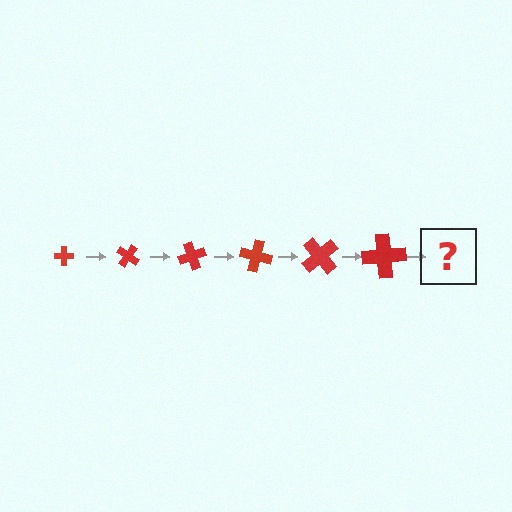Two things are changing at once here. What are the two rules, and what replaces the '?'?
The two rules are that the cross grows larger each step and it rotates 35 degrees each step. The '?' should be a cross, larger than the previous one and rotated 210 degrees from the start.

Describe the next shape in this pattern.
It should be a cross, larger than the previous one and rotated 210 degrees from the start.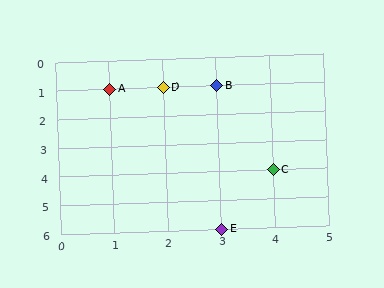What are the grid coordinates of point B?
Point B is at grid coordinates (3, 1).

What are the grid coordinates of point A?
Point A is at grid coordinates (1, 1).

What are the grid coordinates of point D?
Point D is at grid coordinates (2, 1).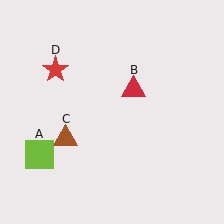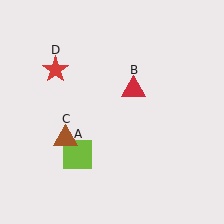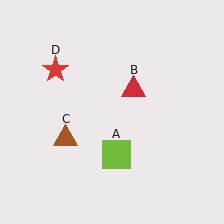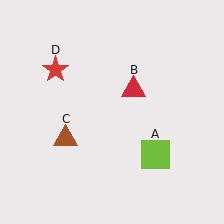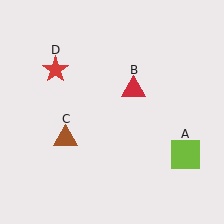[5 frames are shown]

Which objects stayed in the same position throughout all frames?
Red triangle (object B) and brown triangle (object C) and red star (object D) remained stationary.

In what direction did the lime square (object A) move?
The lime square (object A) moved right.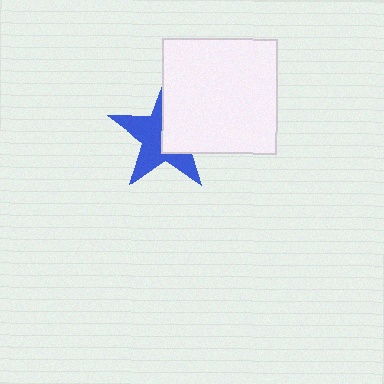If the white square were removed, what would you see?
You would see the complete blue star.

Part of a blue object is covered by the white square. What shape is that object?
It is a star.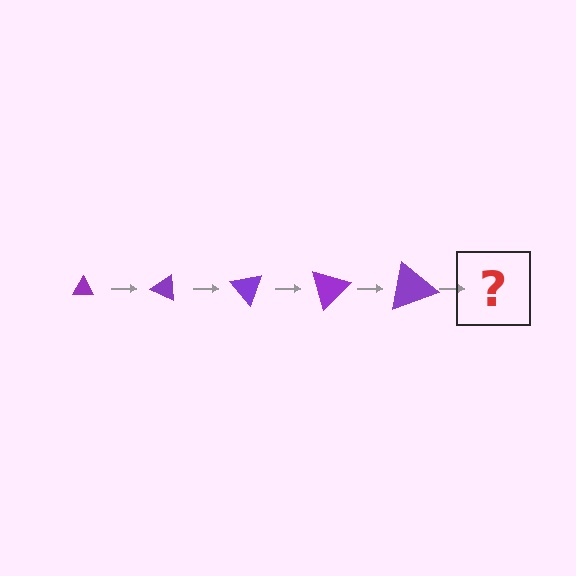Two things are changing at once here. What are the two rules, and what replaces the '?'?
The two rules are that the triangle grows larger each step and it rotates 25 degrees each step. The '?' should be a triangle, larger than the previous one and rotated 125 degrees from the start.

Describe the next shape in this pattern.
It should be a triangle, larger than the previous one and rotated 125 degrees from the start.